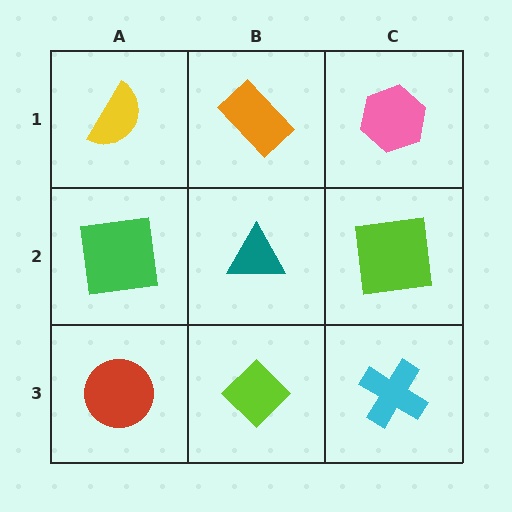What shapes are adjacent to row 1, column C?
A lime square (row 2, column C), an orange rectangle (row 1, column B).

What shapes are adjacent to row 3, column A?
A green square (row 2, column A), a lime diamond (row 3, column B).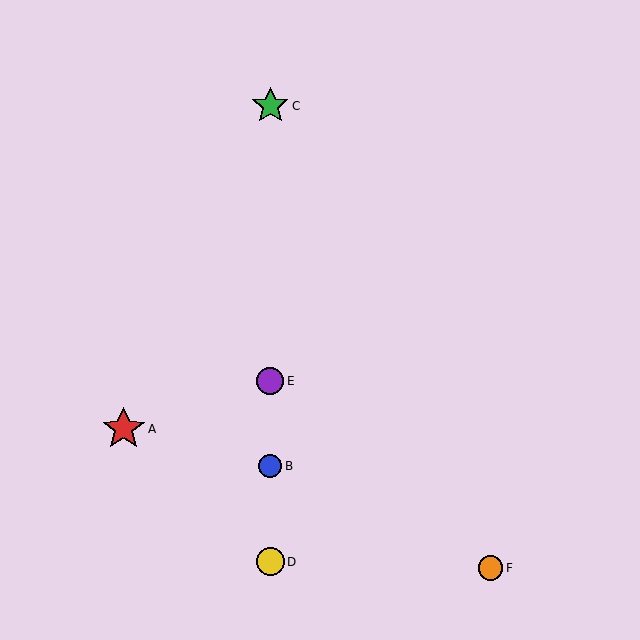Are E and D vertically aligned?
Yes, both are at x≈270.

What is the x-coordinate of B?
Object B is at x≈270.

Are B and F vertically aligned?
No, B is at x≈270 and F is at x≈491.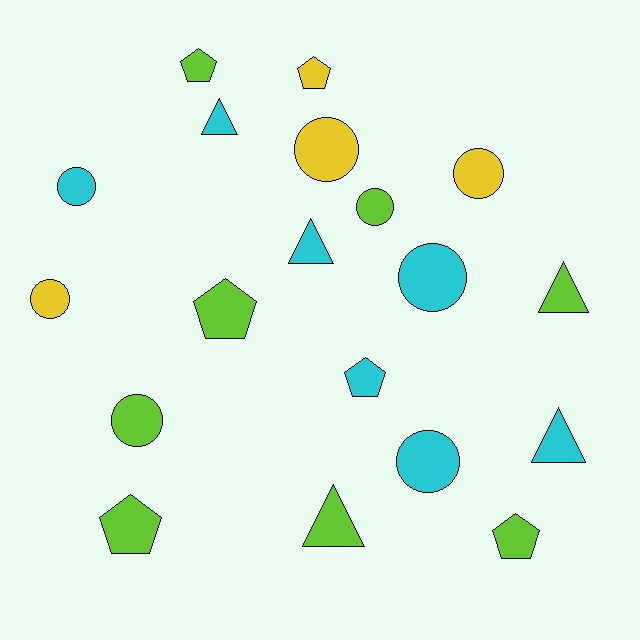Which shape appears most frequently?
Circle, with 8 objects.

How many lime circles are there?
There are 2 lime circles.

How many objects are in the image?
There are 19 objects.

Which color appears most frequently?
Lime, with 8 objects.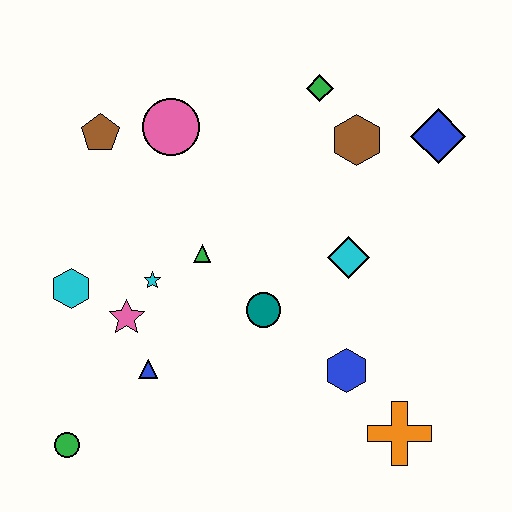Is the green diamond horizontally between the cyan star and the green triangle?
No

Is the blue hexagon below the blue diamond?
Yes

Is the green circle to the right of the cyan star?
No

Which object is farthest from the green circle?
The blue diamond is farthest from the green circle.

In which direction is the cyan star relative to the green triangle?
The cyan star is to the left of the green triangle.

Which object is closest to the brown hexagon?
The green diamond is closest to the brown hexagon.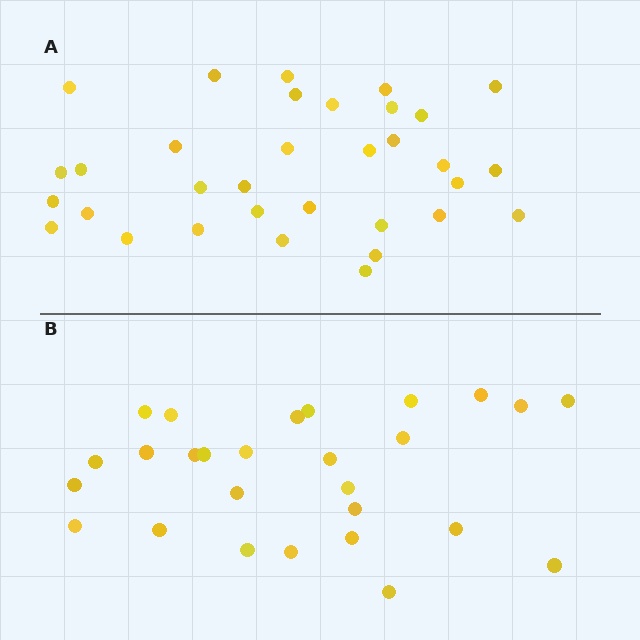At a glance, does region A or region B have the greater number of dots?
Region A (the top region) has more dots.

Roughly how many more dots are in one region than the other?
Region A has about 6 more dots than region B.